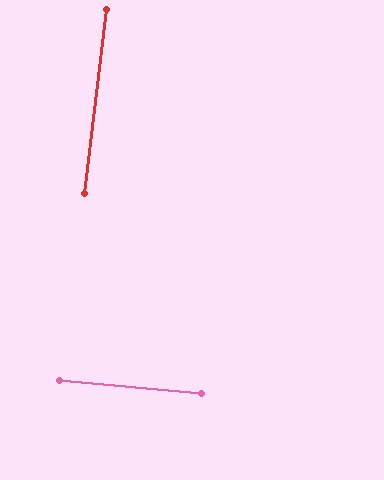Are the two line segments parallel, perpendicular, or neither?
Perpendicular — they meet at approximately 89°.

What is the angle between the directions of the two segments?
Approximately 89 degrees.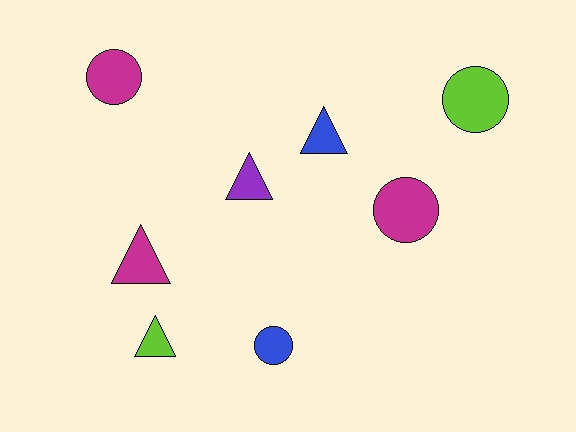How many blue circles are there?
There is 1 blue circle.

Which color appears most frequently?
Magenta, with 3 objects.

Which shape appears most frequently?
Circle, with 4 objects.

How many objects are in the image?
There are 8 objects.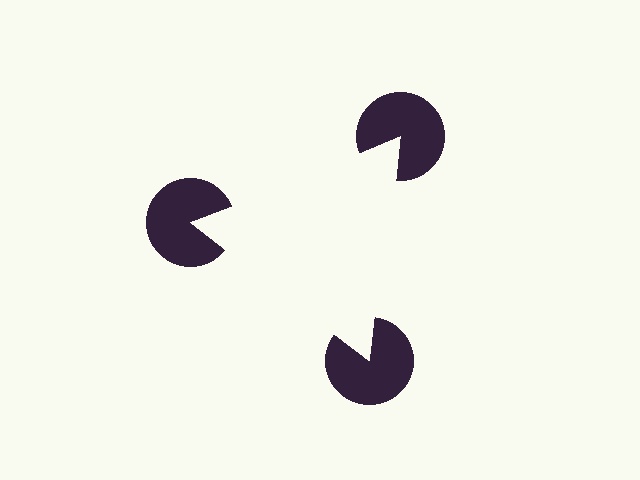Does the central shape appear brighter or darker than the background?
It typically appears slightly brighter than the background, even though no actual brightness change is drawn.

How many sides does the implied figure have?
3 sides.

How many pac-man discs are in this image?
There are 3 — one at each vertex of the illusory triangle.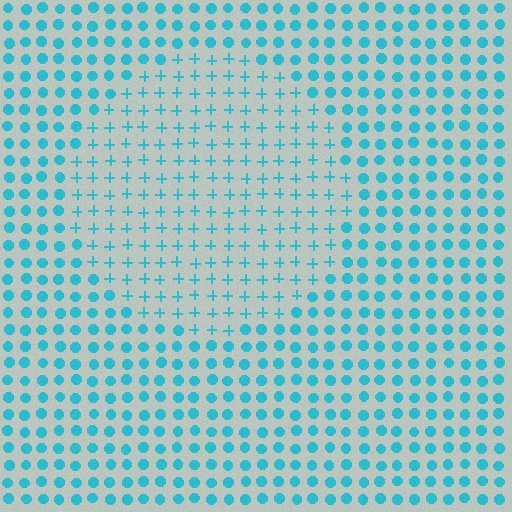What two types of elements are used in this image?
The image uses plus signs inside the circle region and circles outside it.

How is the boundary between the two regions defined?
The boundary is defined by a change in element shape: plus signs inside vs. circles outside. All elements share the same color and spacing.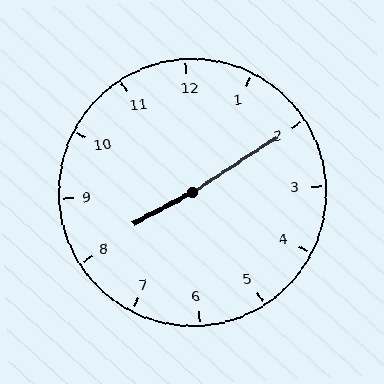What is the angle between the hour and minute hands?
Approximately 175 degrees.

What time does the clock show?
8:10.